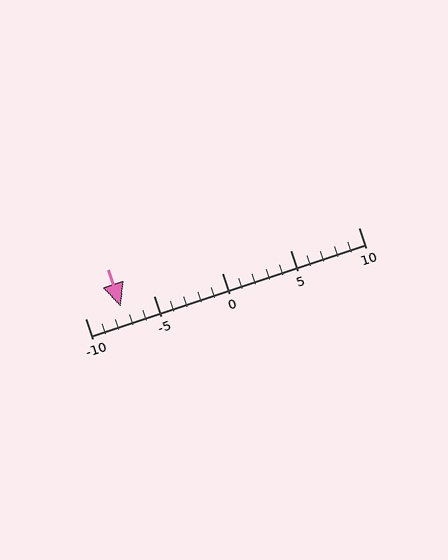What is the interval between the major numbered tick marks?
The major tick marks are spaced 5 units apart.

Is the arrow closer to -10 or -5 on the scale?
The arrow is closer to -5.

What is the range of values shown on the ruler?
The ruler shows values from -10 to 10.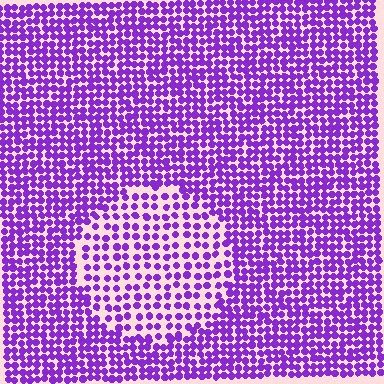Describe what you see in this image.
The image contains small purple elements arranged at two different densities. A circle-shaped region is visible where the elements are less densely packed than the surrounding area.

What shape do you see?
I see a circle.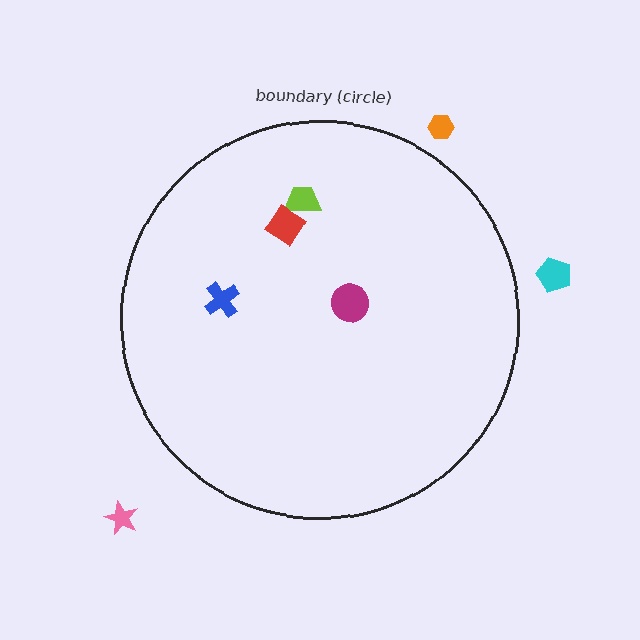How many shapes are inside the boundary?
4 inside, 3 outside.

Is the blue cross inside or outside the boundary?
Inside.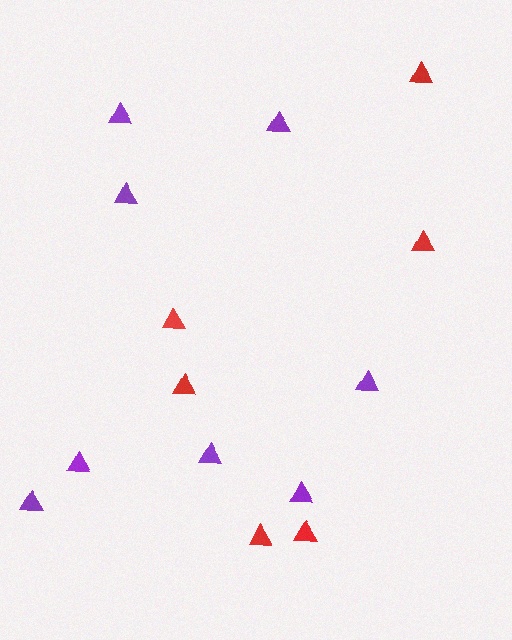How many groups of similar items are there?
There are 2 groups: one group of red triangles (6) and one group of purple triangles (8).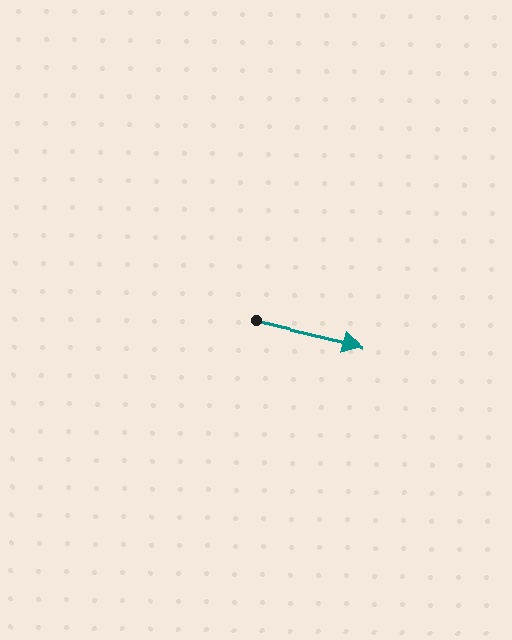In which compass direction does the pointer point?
East.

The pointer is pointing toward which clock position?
Roughly 3 o'clock.